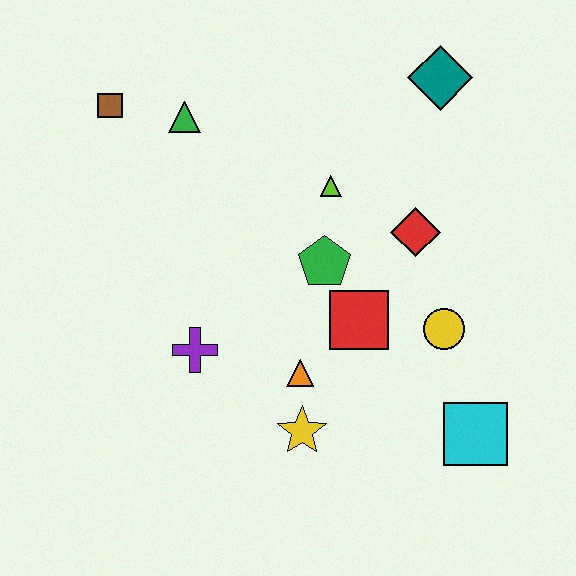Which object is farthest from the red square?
The brown square is farthest from the red square.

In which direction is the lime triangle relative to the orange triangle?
The lime triangle is above the orange triangle.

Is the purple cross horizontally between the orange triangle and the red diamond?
No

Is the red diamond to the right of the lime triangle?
Yes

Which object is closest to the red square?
The green pentagon is closest to the red square.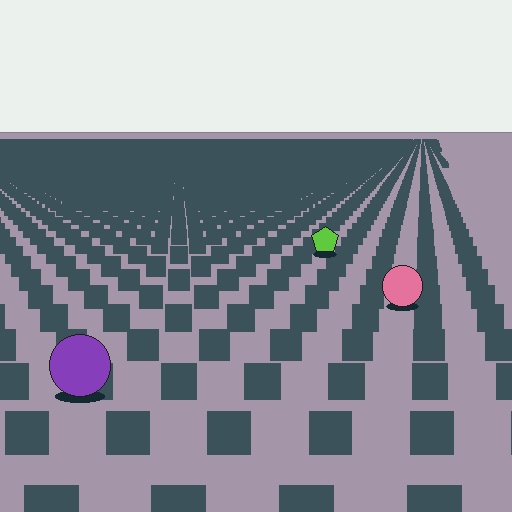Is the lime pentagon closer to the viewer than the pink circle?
No. The pink circle is closer — you can tell from the texture gradient: the ground texture is coarser near it.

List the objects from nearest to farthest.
From nearest to farthest: the purple circle, the pink circle, the lime pentagon.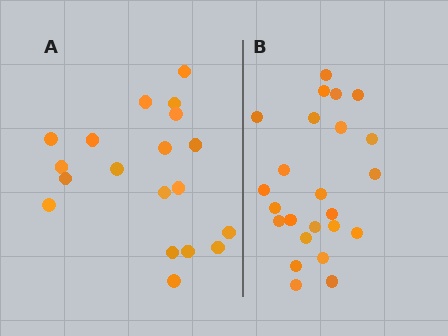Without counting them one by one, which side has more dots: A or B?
Region B (the right region) has more dots.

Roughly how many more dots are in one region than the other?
Region B has about 5 more dots than region A.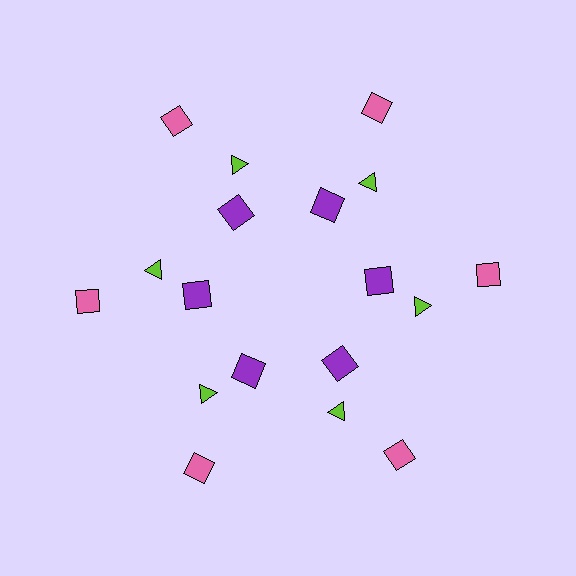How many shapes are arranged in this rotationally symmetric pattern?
There are 18 shapes, arranged in 6 groups of 3.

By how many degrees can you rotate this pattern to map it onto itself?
The pattern maps onto itself every 60 degrees of rotation.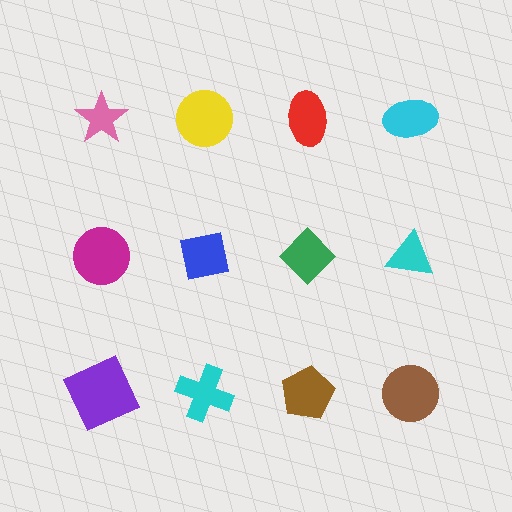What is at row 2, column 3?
A green diamond.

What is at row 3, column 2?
A cyan cross.